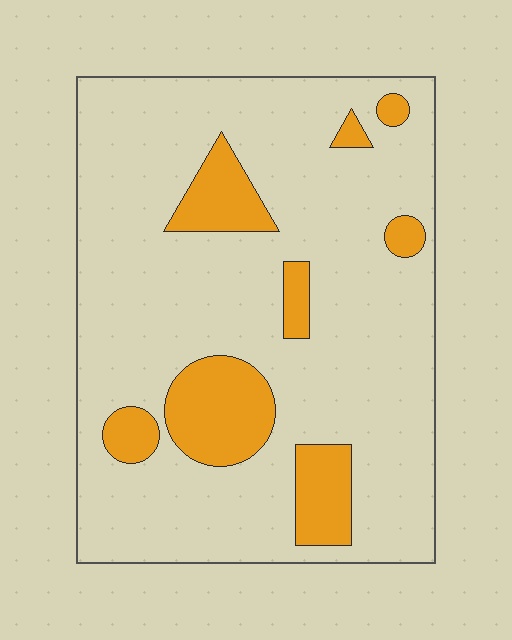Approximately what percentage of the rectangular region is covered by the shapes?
Approximately 15%.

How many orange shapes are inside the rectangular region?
8.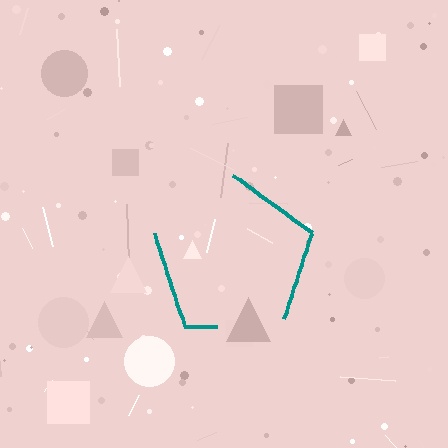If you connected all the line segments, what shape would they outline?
They would outline a pentagon.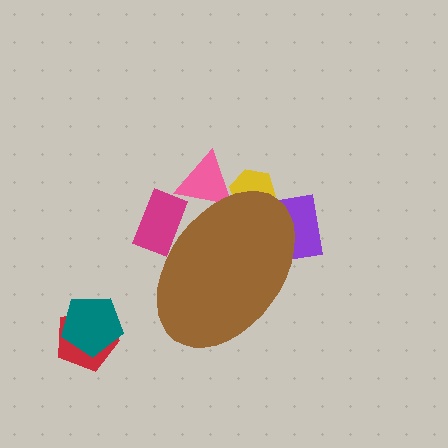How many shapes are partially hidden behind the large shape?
4 shapes are partially hidden.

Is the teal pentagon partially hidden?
No, the teal pentagon is fully visible.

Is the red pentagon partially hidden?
No, the red pentagon is fully visible.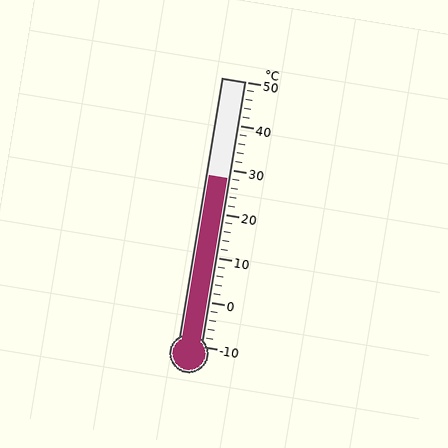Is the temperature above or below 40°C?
The temperature is below 40°C.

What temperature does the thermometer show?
The thermometer shows approximately 28°C.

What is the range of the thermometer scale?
The thermometer scale ranges from -10°C to 50°C.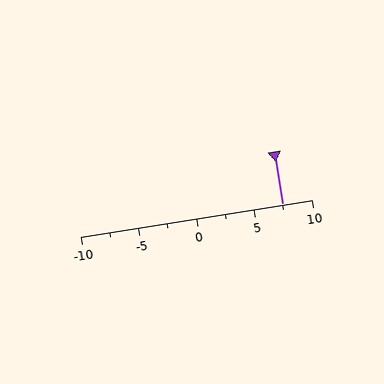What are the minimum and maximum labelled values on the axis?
The axis runs from -10 to 10.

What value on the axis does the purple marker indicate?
The marker indicates approximately 7.5.